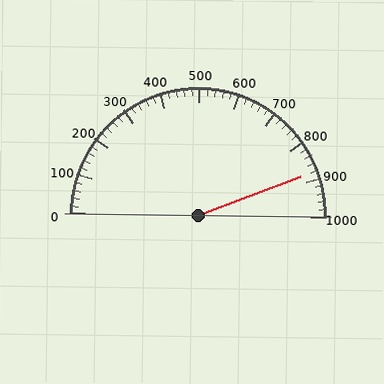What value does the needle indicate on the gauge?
The needle indicates approximately 880.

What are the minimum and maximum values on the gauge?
The gauge ranges from 0 to 1000.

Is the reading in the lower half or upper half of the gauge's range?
The reading is in the upper half of the range (0 to 1000).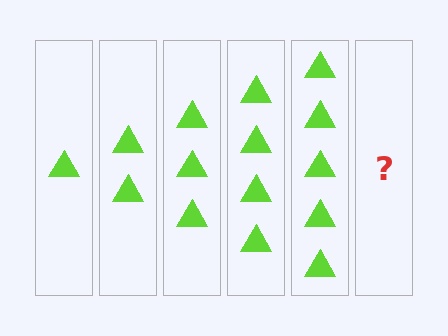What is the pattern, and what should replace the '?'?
The pattern is that each step adds one more triangle. The '?' should be 6 triangles.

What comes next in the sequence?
The next element should be 6 triangles.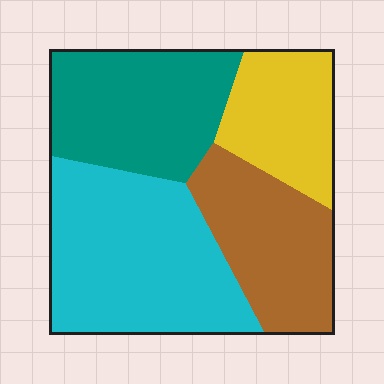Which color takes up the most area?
Cyan, at roughly 35%.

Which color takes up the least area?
Yellow, at roughly 15%.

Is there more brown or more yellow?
Brown.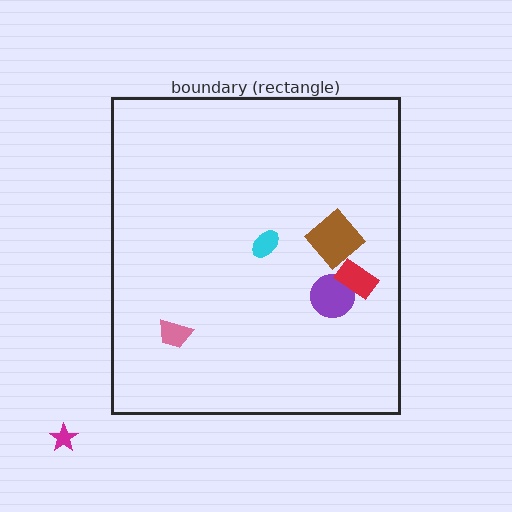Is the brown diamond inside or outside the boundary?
Inside.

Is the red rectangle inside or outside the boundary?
Inside.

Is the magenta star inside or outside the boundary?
Outside.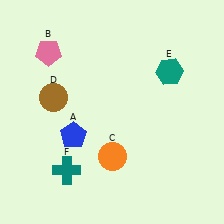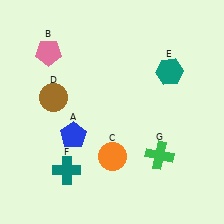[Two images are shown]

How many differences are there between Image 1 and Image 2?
There is 1 difference between the two images.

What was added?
A green cross (G) was added in Image 2.